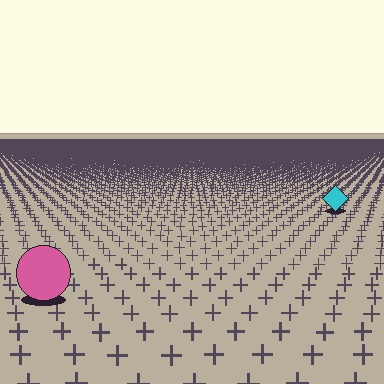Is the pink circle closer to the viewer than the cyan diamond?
Yes. The pink circle is closer — you can tell from the texture gradient: the ground texture is coarser near it.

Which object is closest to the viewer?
The pink circle is closest. The texture marks near it are larger and more spread out.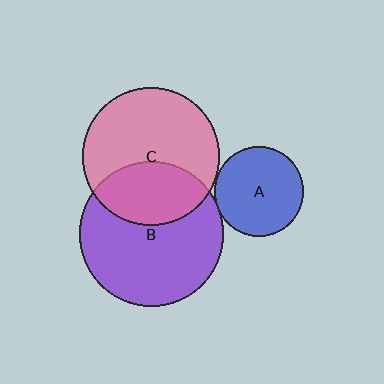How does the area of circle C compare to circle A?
Approximately 2.3 times.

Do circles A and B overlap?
Yes.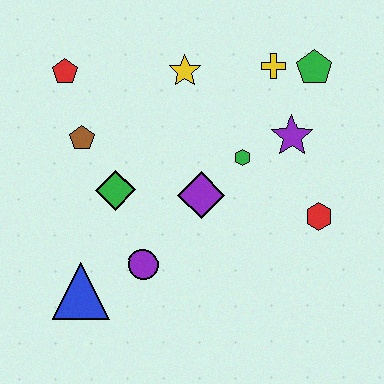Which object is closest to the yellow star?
The yellow cross is closest to the yellow star.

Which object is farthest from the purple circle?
The green pentagon is farthest from the purple circle.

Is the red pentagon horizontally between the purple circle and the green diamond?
No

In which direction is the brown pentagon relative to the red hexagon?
The brown pentagon is to the left of the red hexagon.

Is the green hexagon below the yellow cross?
Yes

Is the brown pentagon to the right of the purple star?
No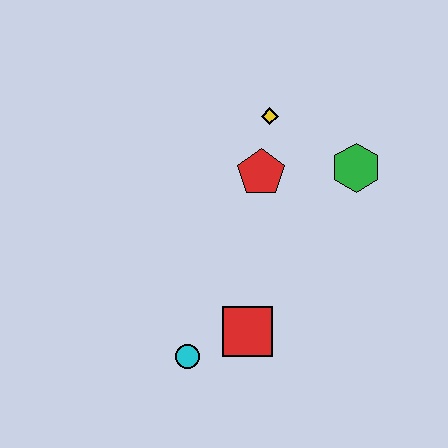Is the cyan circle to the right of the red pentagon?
No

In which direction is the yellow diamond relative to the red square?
The yellow diamond is above the red square.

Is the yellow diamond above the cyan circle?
Yes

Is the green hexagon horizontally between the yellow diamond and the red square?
No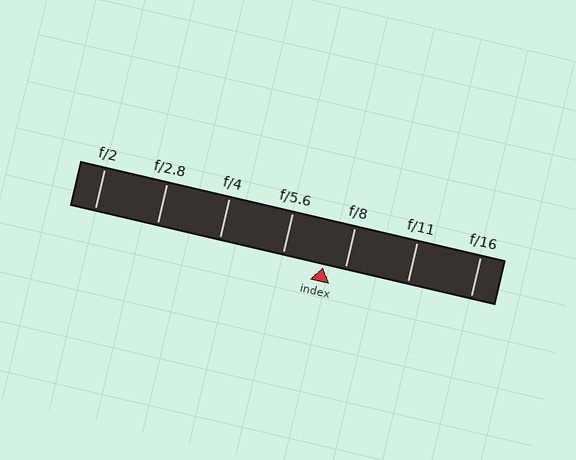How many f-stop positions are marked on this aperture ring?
There are 7 f-stop positions marked.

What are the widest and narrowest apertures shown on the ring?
The widest aperture shown is f/2 and the narrowest is f/16.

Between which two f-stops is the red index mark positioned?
The index mark is between f/5.6 and f/8.